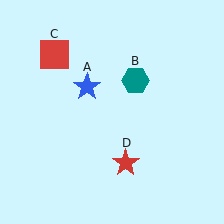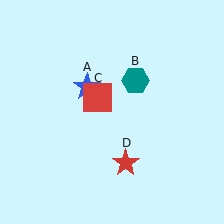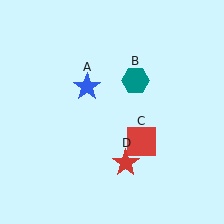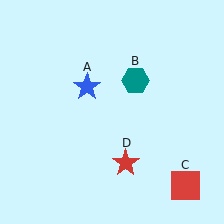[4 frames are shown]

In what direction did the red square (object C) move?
The red square (object C) moved down and to the right.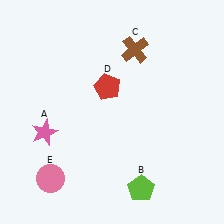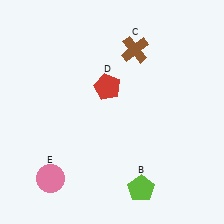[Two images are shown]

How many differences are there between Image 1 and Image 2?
There is 1 difference between the two images.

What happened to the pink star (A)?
The pink star (A) was removed in Image 2. It was in the bottom-left area of Image 1.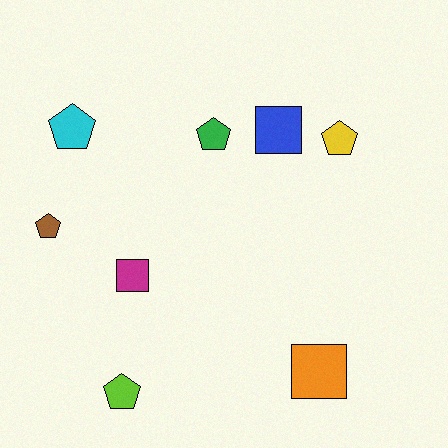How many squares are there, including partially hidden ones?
There are 3 squares.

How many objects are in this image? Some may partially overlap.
There are 8 objects.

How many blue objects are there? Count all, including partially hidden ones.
There is 1 blue object.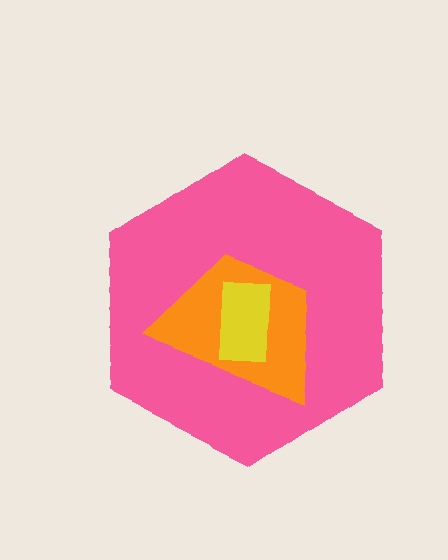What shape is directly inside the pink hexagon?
The orange trapezoid.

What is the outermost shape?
The pink hexagon.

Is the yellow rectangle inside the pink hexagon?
Yes.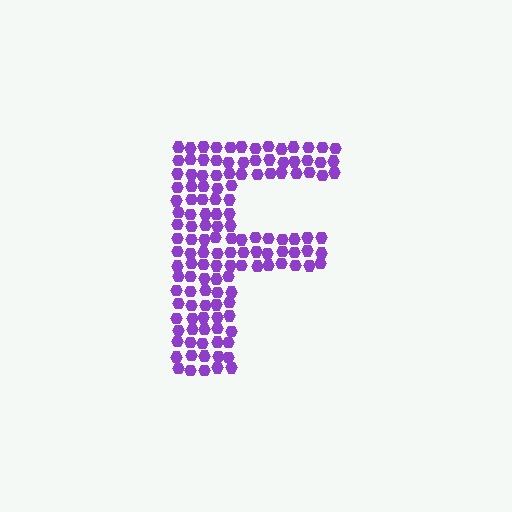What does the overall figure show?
The overall figure shows the letter F.